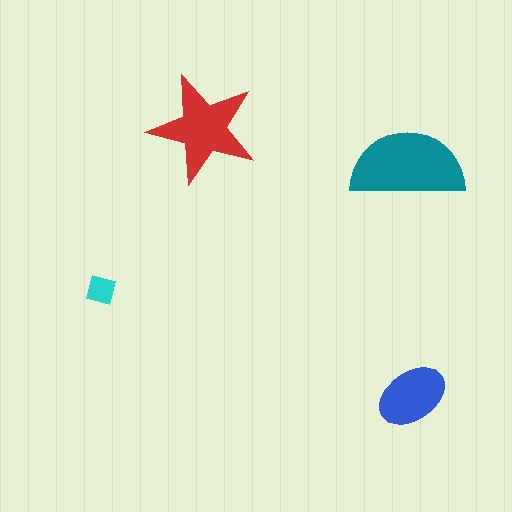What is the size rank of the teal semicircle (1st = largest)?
1st.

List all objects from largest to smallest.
The teal semicircle, the red star, the blue ellipse, the cyan square.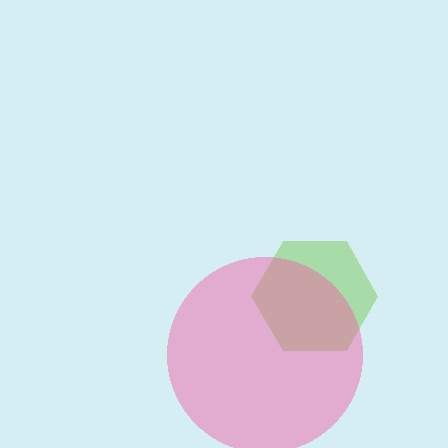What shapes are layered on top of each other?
The layered shapes are: a lime hexagon, a pink circle.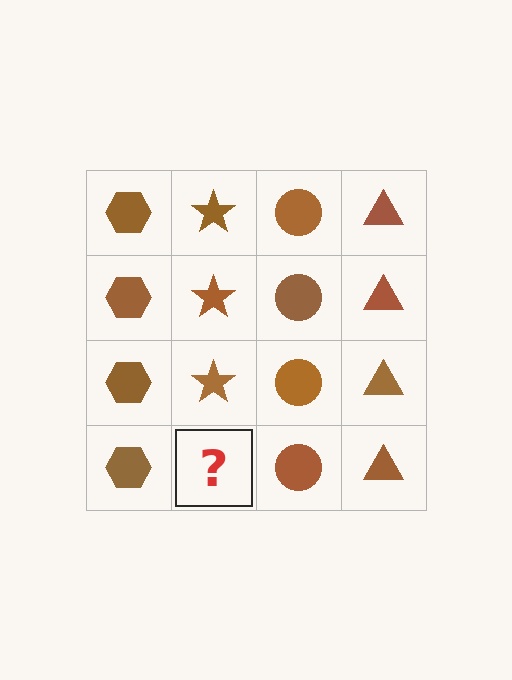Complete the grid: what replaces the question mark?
The question mark should be replaced with a brown star.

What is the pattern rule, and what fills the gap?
The rule is that each column has a consistent shape. The gap should be filled with a brown star.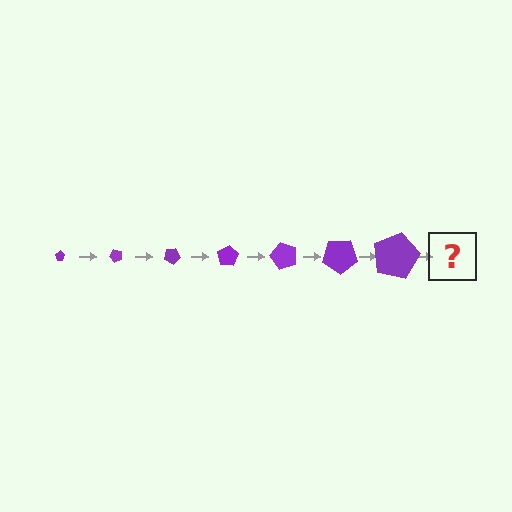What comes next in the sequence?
The next element should be a pentagon, larger than the previous one and rotated 350 degrees from the start.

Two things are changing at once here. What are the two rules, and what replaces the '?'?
The two rules are that the pentagon grows larger each step and it rotates 50 degrees each step. The '?' should be a pentagon, larger than the previous one and rotated 350 degrees from the start.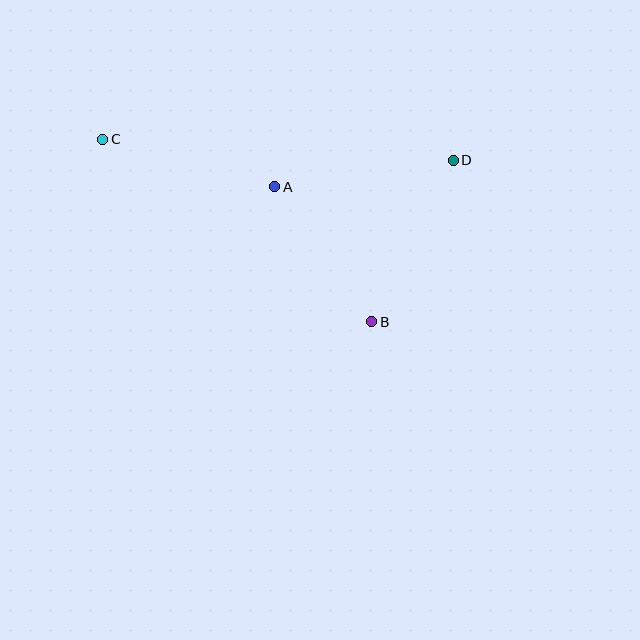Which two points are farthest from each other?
Points C and D are farthest from each other.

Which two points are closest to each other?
Points A and B are closest to each other.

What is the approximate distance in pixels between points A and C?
The distance between A and C is approximately 178 pixels.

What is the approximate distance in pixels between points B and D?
The distance between B and D is approximately 181 pixels.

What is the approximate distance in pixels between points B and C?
The distance between B and C is approximately 325 pixels.